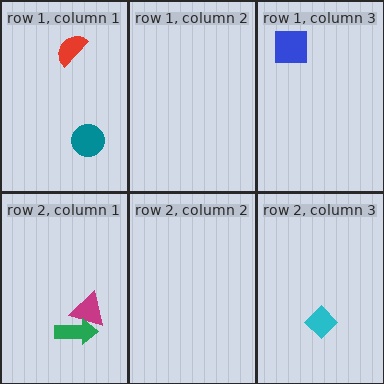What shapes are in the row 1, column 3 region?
The blue square.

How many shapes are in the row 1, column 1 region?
2.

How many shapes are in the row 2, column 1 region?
2.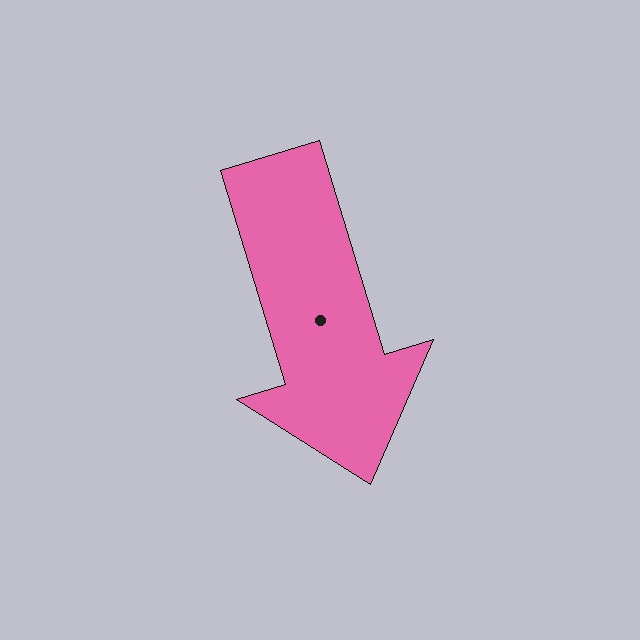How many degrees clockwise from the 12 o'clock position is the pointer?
Approximately 163 degrees.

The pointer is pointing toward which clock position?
Roughly 5 o'clock.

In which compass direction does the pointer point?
South.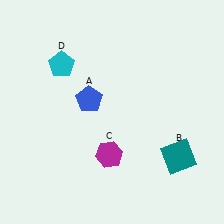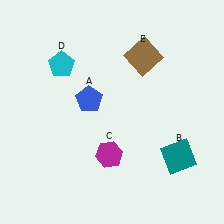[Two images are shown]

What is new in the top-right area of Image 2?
A brown square (E) was added in the top-right area of Image 2.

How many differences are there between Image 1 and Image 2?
There is 1 difference between the two images.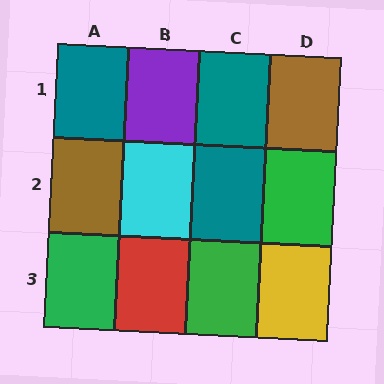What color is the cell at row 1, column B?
Purple.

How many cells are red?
1 cell is red.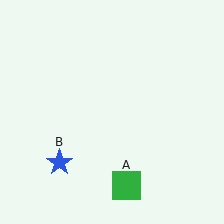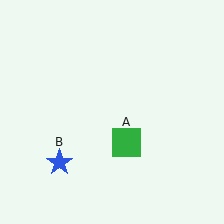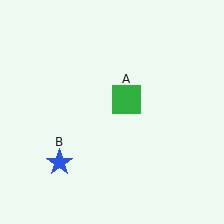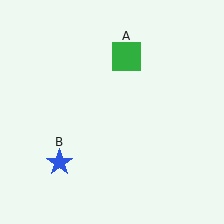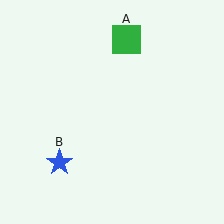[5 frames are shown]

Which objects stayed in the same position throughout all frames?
Blue star (object B) remained stationary.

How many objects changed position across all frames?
1 object changed position: green square (object A).